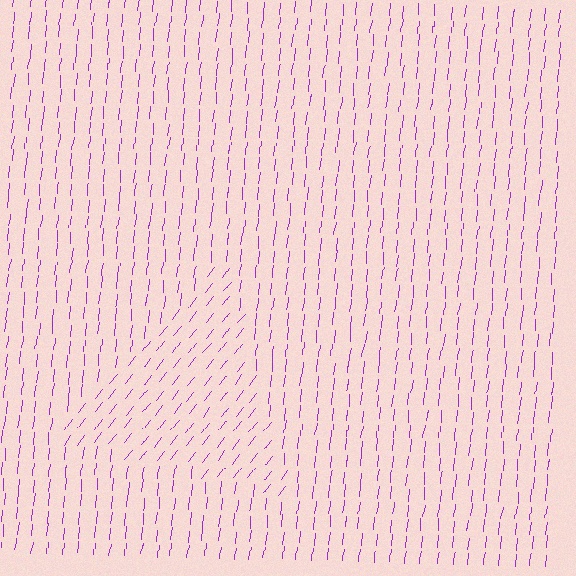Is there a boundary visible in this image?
Yes, there is a texture boundary formed by a change in line orientation.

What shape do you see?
I see a triangle.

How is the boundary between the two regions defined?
The boundary is defined purely by a change in line orientation (approximately 32 degrees difference). All lines are the same color and thickness.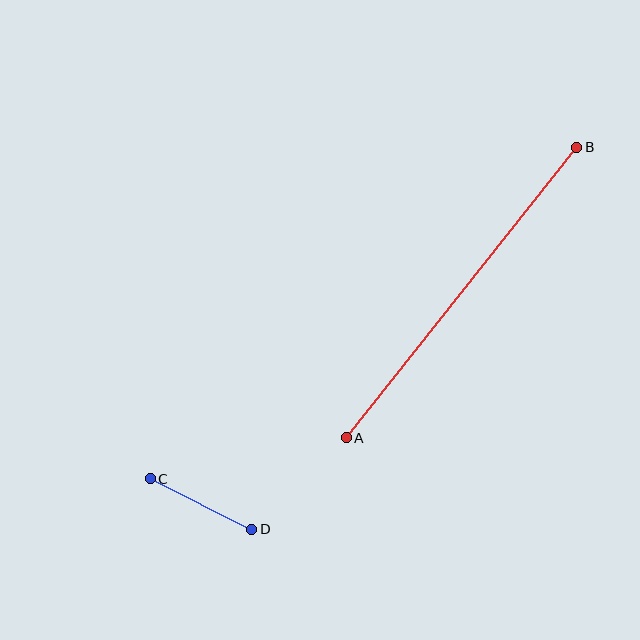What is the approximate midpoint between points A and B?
The midpoint is at approximately (462, 292) pixels.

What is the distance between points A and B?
The distance is approximately 371 pixels.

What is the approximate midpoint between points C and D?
The midpoint is at approximately (201, 504) pixels.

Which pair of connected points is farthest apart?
Points A and B are farthest apart.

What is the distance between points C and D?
The distance is approximately 114 pixels.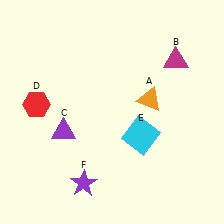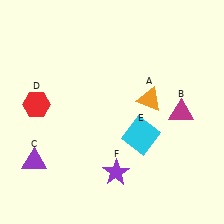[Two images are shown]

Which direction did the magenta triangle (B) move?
The magenta triangle (B) moved down.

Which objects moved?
The objects that moved are: the magenta triangle (B), the purple triangle (C), the purple star (F).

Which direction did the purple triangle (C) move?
The purple triangle (C) moved down.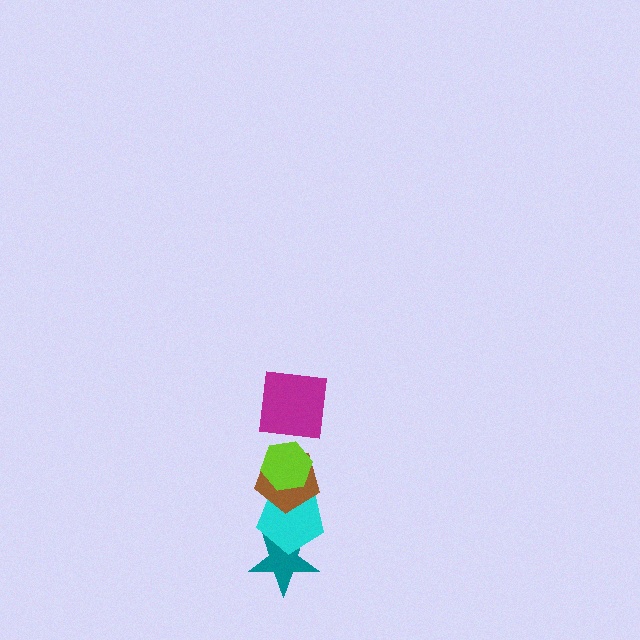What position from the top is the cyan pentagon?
The cyan pentagon is 4th from the top.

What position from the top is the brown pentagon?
The brown pentagon is 3rd from the top.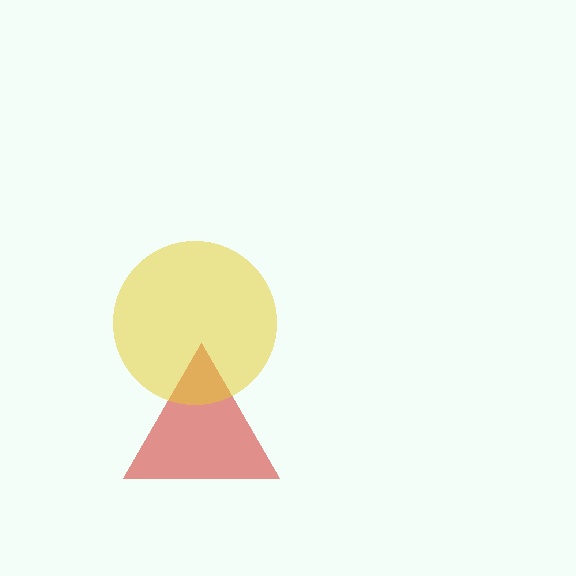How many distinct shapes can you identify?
There are 2 distinct shapes: a red triangle, a yellow circle.